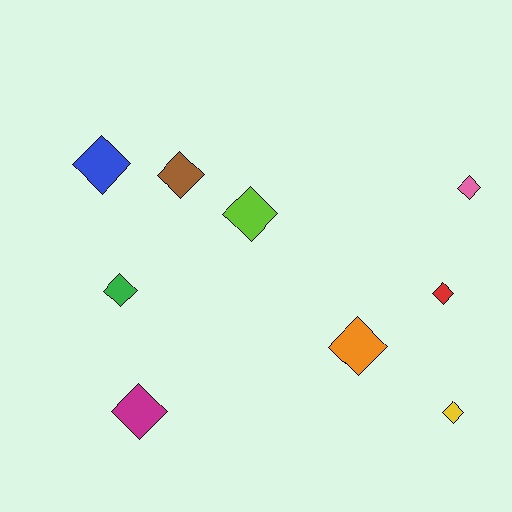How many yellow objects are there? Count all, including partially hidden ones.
There is 1 yellow object.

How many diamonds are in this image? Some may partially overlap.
There are 9 diamonds.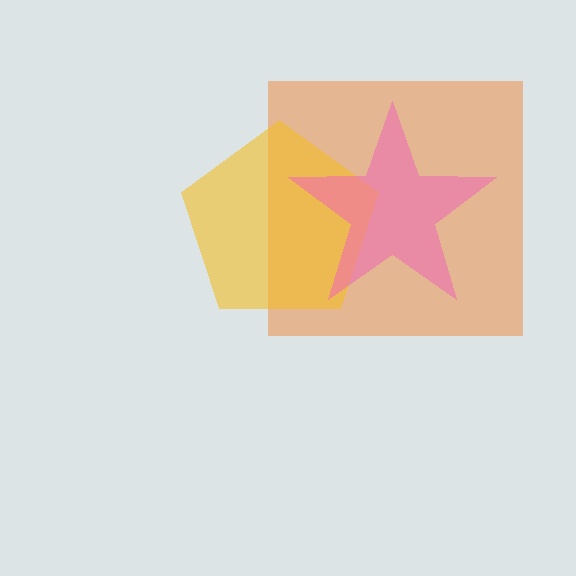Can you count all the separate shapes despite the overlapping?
Yes, there are 3 separate shapes.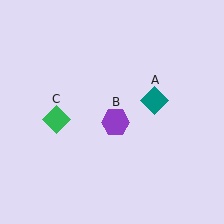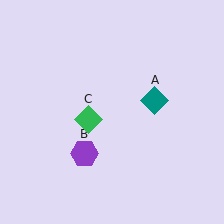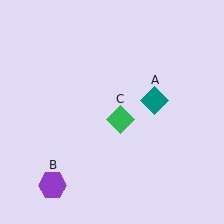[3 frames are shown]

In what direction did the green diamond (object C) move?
The green diamond (object C) moved right.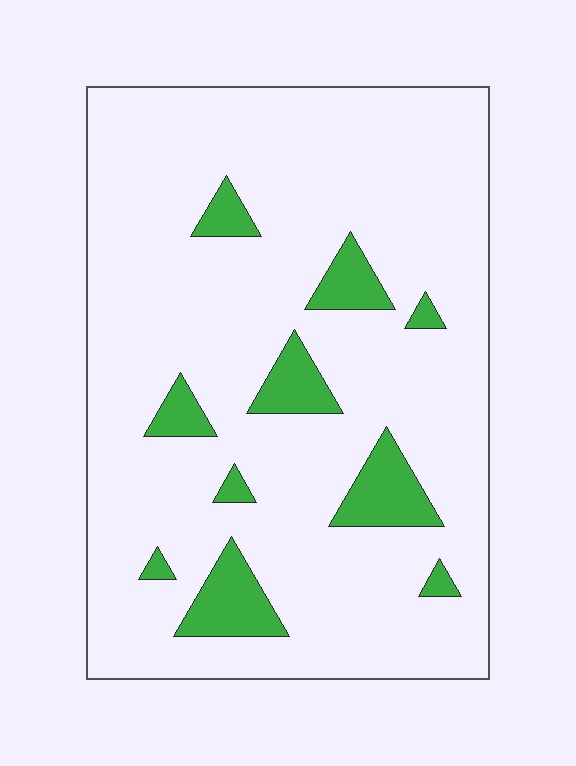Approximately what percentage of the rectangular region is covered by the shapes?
Approximately 10%.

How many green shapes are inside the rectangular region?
10.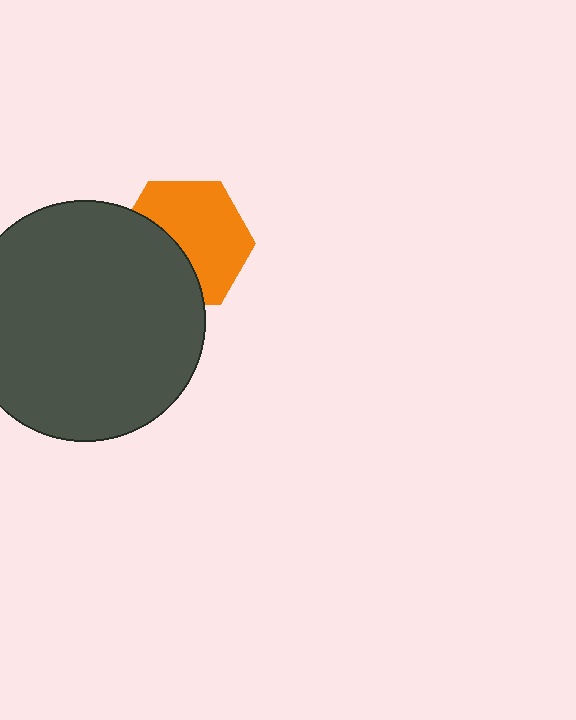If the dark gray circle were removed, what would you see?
You would see the complete orange hexagon.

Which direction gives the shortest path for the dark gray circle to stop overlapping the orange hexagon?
Moving toward the lower-left gives the shortest separation.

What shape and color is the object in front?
The object in front is a dark gray circle.